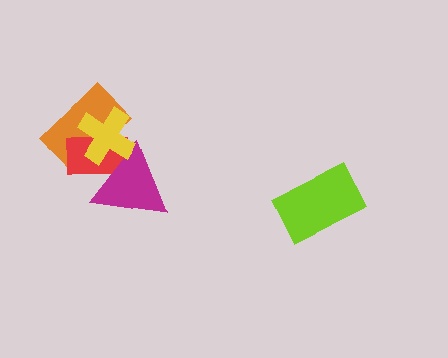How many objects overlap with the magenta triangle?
3 objects overlap with the magenta triangle.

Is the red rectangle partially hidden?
Yes, it is partially covered by another shape.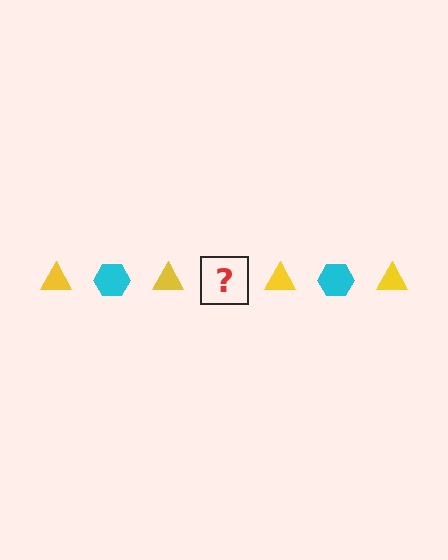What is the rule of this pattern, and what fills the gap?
The rule is that the pattern alternates between yellow triangle and cyan hexagon. The gap should be filled with a cyan hexagon.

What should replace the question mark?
The question mark should be replaced with a cyan hexagon.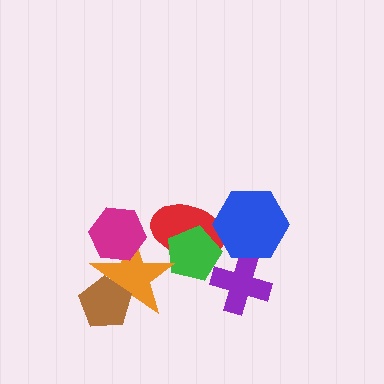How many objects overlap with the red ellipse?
3 objects overlap with the red ellipse.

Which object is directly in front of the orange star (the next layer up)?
The brown pentagon is directly in front of the orange star.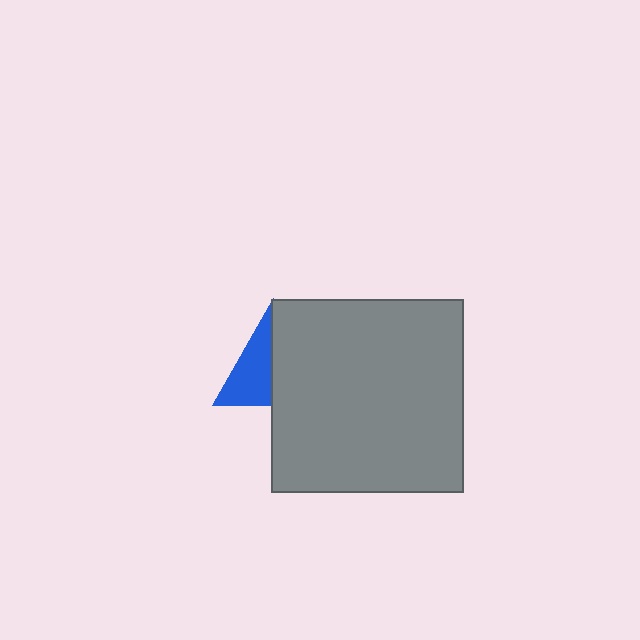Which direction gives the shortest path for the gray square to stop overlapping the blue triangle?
Moving right gives the shortest separation.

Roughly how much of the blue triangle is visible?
About half of it is visible (roughly 46%).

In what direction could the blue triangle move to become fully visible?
The blue triangle could move left. That would shift it out from behind the gray square entirely.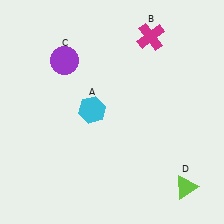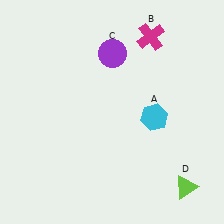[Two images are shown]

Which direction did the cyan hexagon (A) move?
The cyan hexagon (A) moved right.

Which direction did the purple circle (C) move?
The purple circle (C) moved right.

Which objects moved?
The objects that moved are: the cyan hexagon (A), the purple circle (C).